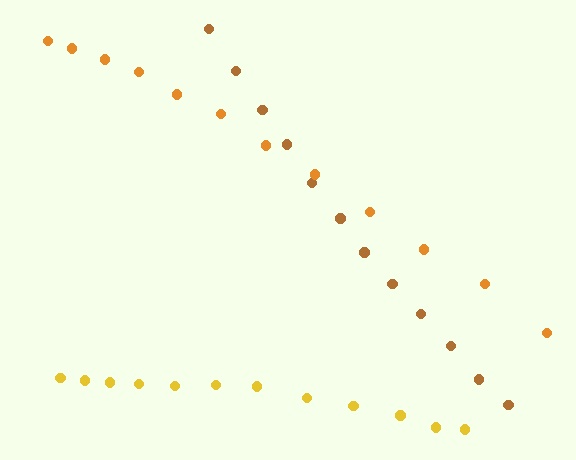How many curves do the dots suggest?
There are 3 distinct paths.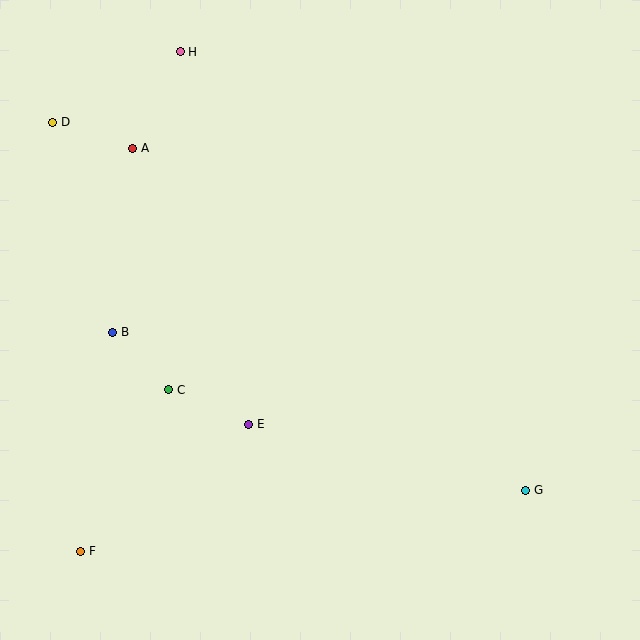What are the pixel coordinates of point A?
Point A is at (133, 148).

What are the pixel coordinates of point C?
Point C is at (169, 390).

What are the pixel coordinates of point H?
Point H is at (180, 52).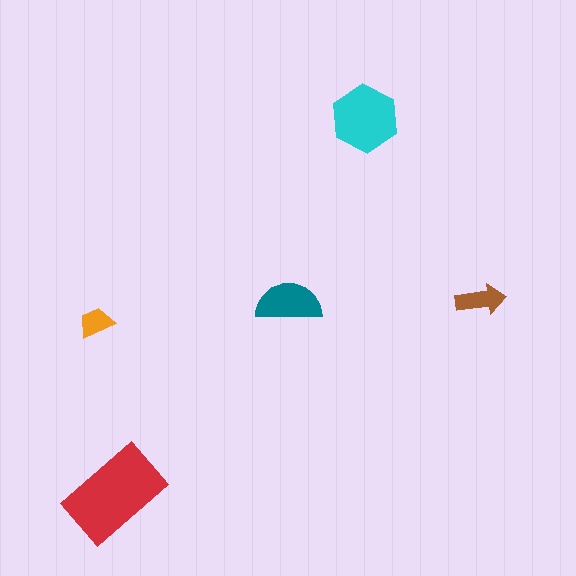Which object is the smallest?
The orange trapezoid.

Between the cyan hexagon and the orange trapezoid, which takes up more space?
The cyan hexagon.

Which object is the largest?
The red rectangle.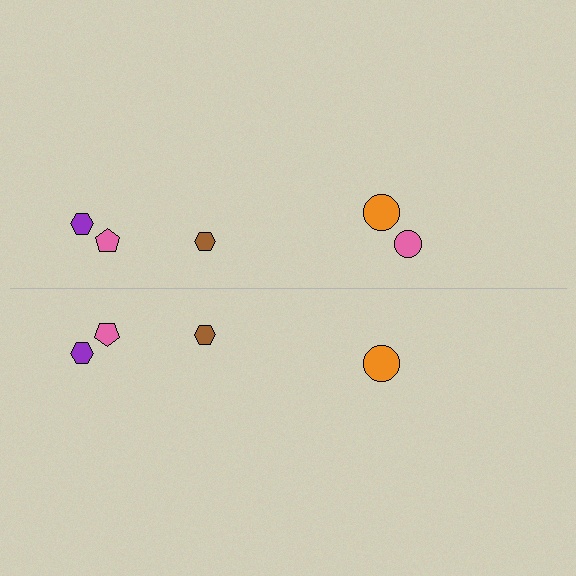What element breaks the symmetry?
A pink circle is missing from the bottom side.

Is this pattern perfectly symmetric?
No, the pattern is not perfectly symmetric. A pink circle is missing from the bottom side.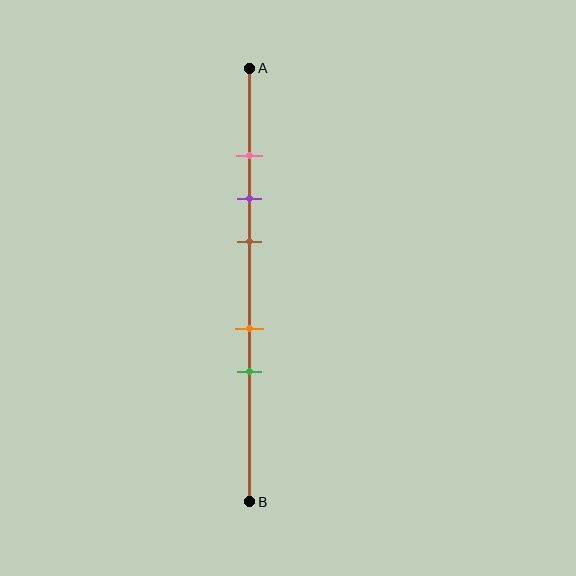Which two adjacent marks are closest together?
The pink and purple marks are the closest adjacent pair.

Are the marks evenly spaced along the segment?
No, the marks are not evenly spaced.